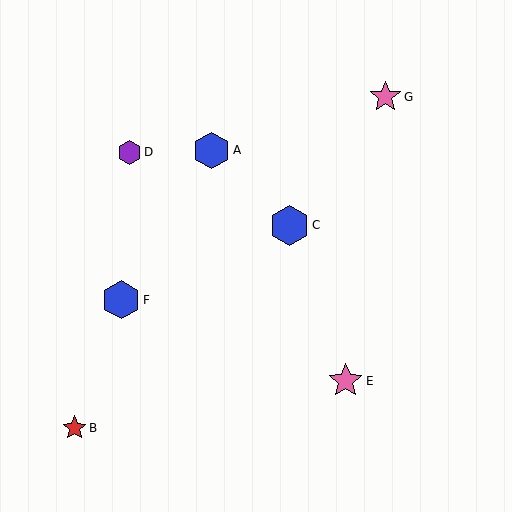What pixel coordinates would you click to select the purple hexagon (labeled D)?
Click at (129, 152) to select the purple hexagon D.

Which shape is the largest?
The blue hexagon (labeled C) is the largest.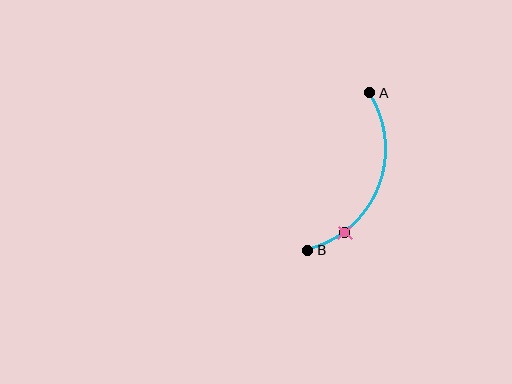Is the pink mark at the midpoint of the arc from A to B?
No. The pink mark lies on the arc but is closer to endpoint B. The arc midpoint would be at the point on the curve equidistant along the arc from both A and B.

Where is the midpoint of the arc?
The arc midpoint is the point on the curve farthest from the straight line joining A and B. It sits to the right of that line.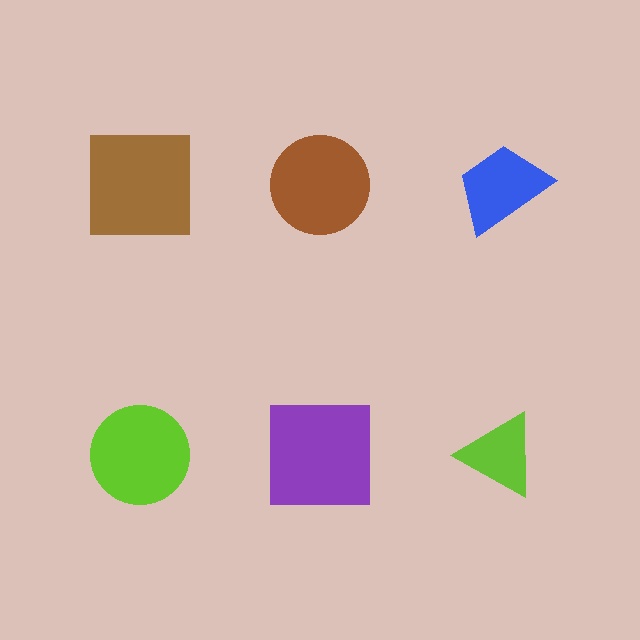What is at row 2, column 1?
A lime circle.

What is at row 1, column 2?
A brown circle.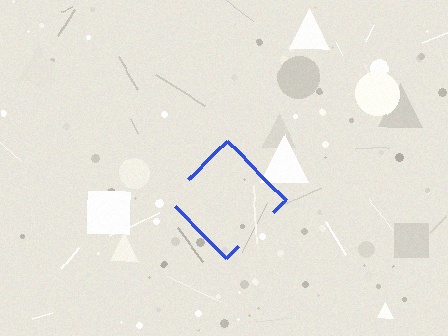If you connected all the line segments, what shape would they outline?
They would outline a diamond.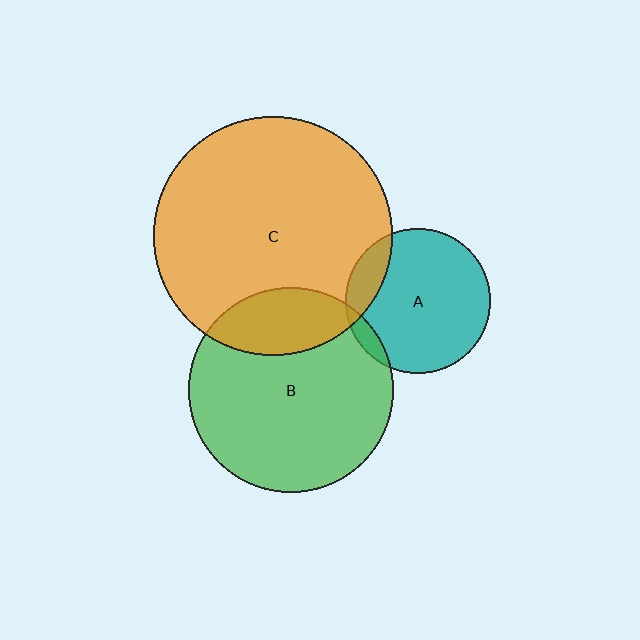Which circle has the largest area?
Circle C (orange).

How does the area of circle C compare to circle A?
Approximately 2.7 times.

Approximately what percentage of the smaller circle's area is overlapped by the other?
Approximately 15%.